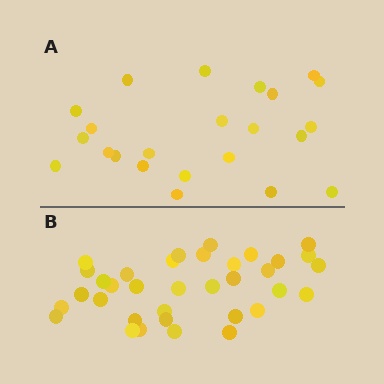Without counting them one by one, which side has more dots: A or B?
Region B (the bottom region) has more dots.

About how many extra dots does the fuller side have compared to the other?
Region B has roughly 12 or so more dots than region A.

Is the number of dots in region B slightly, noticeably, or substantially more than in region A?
Region B has substantially more. The ratio is roughly 1.5 to 1.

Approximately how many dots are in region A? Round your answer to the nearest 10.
About 20 dots. (The exact count is 23, which rounds to 20.)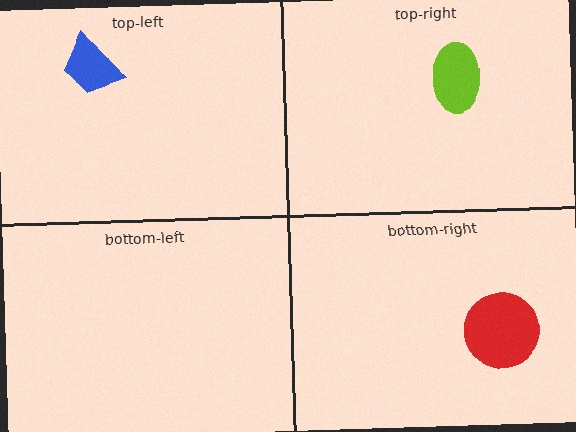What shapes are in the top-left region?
The blue trapezoid.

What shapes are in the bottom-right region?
The red circle.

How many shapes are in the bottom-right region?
1.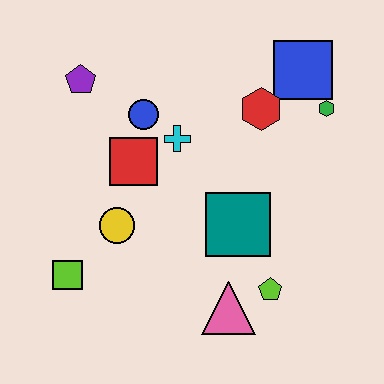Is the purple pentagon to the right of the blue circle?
No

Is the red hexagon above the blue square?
No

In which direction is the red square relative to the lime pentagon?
The red square is to the left of the lime pentagon.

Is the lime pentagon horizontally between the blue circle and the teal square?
No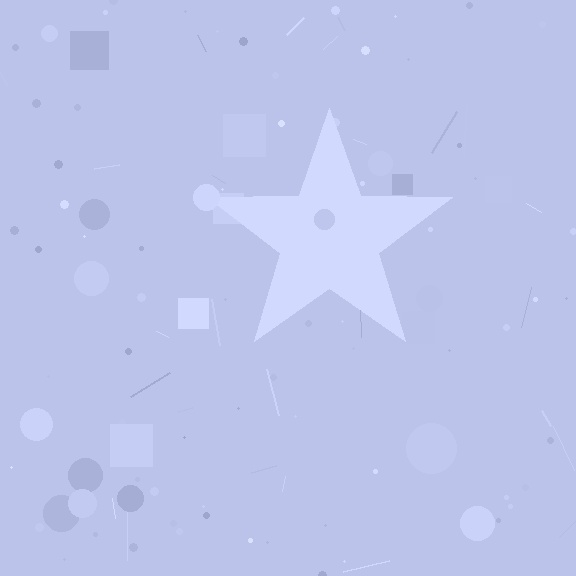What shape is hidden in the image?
A star is hidden in the image.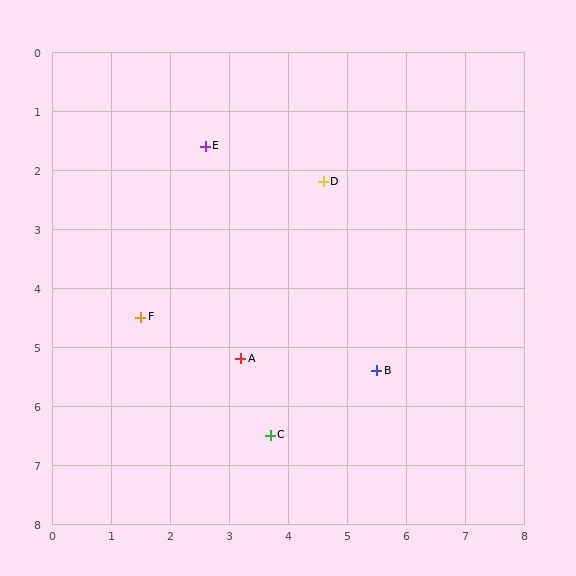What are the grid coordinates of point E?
Point E is at approximately (2.6, 1.6).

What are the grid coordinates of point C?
Point C is at approximately (3.7, 6.5).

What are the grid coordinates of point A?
Point A is at approximately (3.2, 5.2).